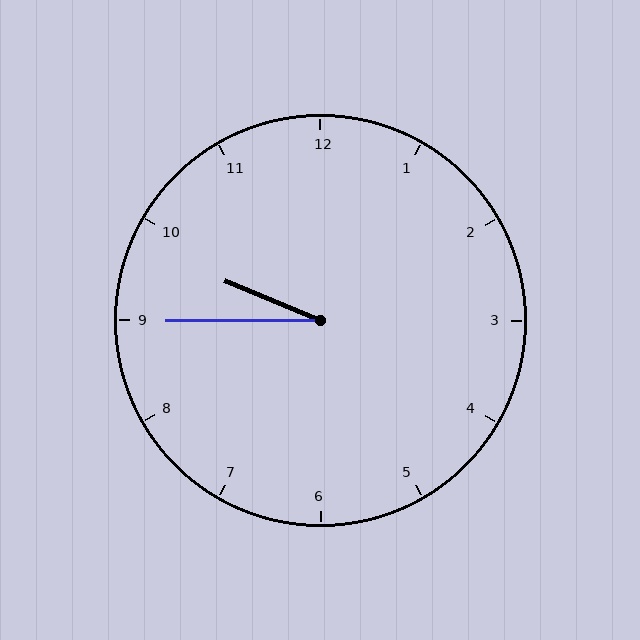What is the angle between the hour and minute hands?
Approximately 22 degrees.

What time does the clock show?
9:45.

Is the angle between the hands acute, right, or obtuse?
It is acute.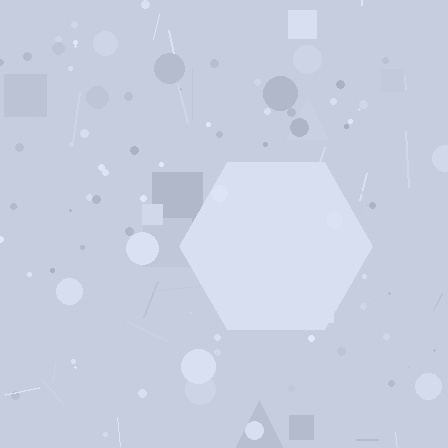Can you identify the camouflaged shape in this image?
The camouflaged shape is a hexagon.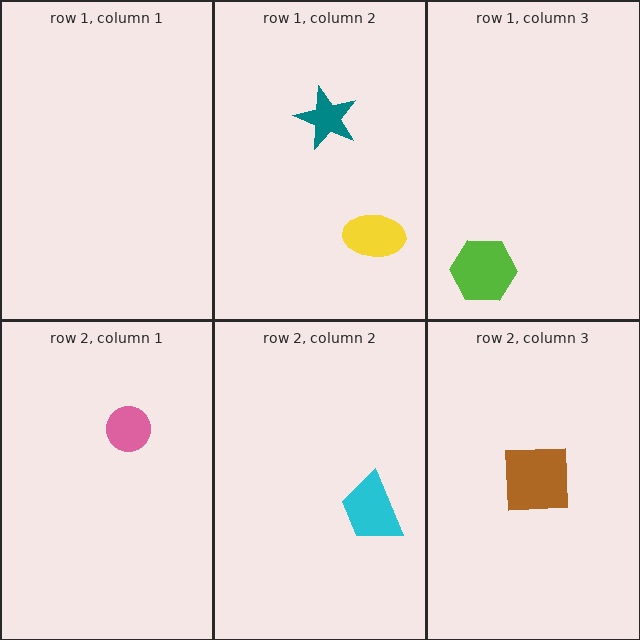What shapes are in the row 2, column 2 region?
The cyan trapezoid.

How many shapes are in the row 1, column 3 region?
1.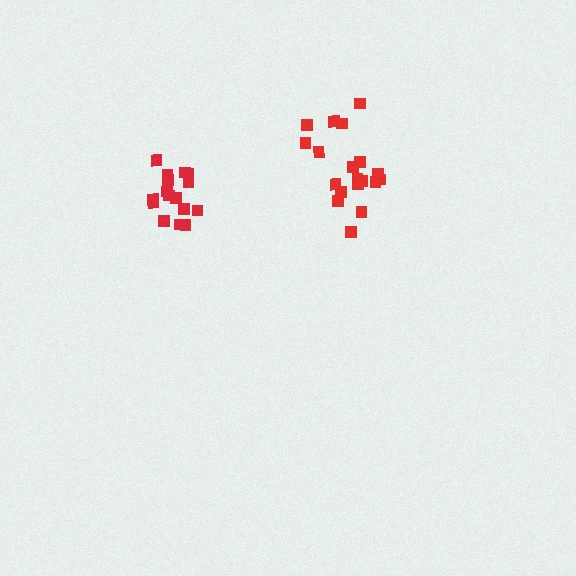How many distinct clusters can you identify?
There are 2 distinct clusters.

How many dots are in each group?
Group 1: 16 dots, Group 2: 19 dots (35 total).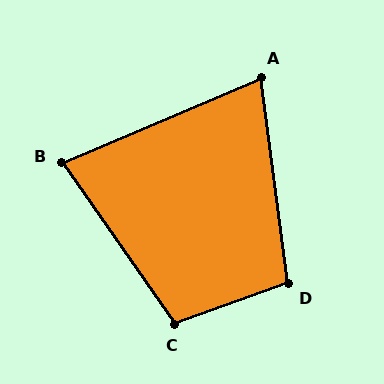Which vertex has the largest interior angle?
C, at approximately 105 degrees.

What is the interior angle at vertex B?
Approximately 78 degrees (acute).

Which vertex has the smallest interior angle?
A, at approximately 75 degrees.